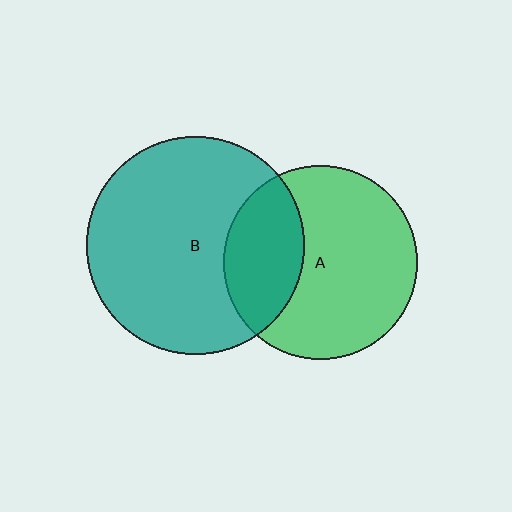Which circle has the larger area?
Circle B (teal).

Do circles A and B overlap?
Yes.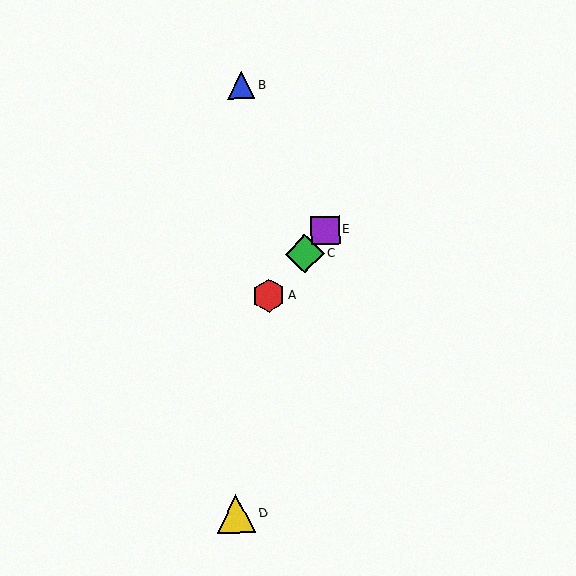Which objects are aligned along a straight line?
Objects A, C, E are aligned along a straight line.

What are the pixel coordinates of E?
Object E is at (325, 230).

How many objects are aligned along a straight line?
3 objects (A, C, E) are aligned along a straight line.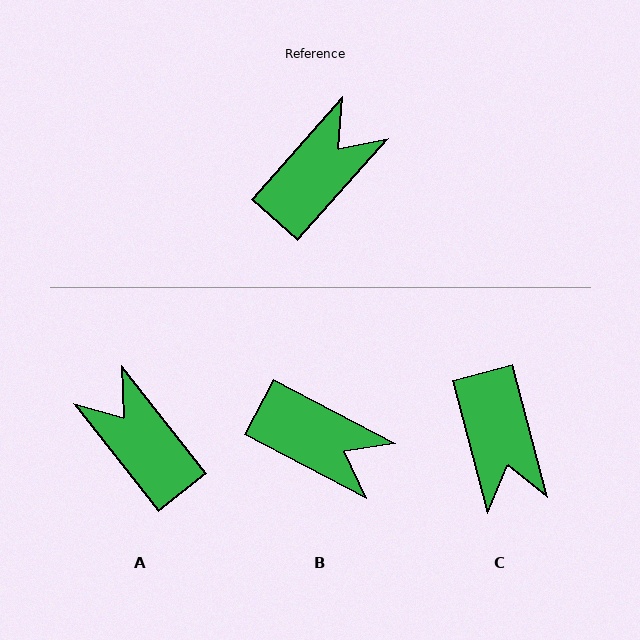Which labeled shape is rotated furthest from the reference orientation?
C, about 123 degrees away.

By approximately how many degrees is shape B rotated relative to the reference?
Approximately 76 degrees clockwise.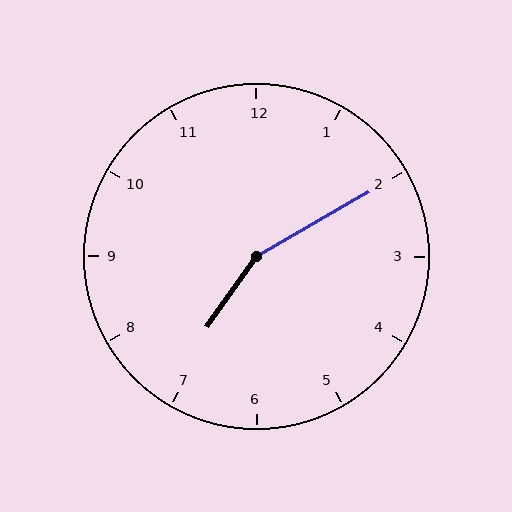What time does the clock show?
7:10.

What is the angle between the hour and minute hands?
Approximately 155 degrees.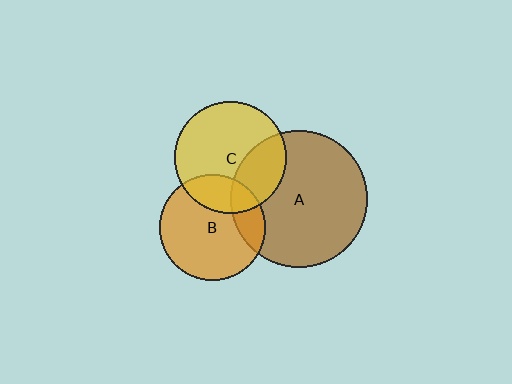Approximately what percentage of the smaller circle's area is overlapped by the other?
Approximately 30%.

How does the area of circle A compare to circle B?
Approximately 1.7 times.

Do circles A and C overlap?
Yes.